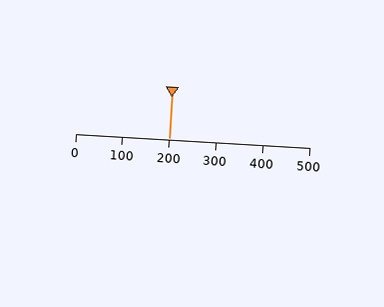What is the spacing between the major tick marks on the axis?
The major ticks are spaced 100 apart.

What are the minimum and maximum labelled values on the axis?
The axis runs from 0 to 500.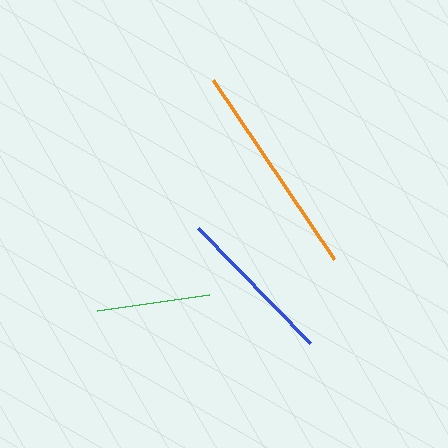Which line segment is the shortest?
The green line is the shortest at approximately 113 pixels.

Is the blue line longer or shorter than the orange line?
The orange line is longer than the blue line.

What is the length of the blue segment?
The blue segment is approximately 161 pixels long.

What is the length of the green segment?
The green segment is approximately 113 pixels long.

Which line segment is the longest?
The orange line is the longest at approximately 216 pixels.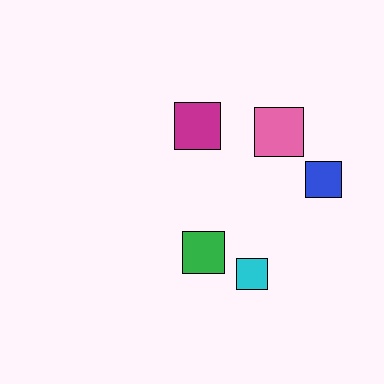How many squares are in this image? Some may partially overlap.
There are 5 squares.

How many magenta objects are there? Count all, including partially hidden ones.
There is 1 magenta object.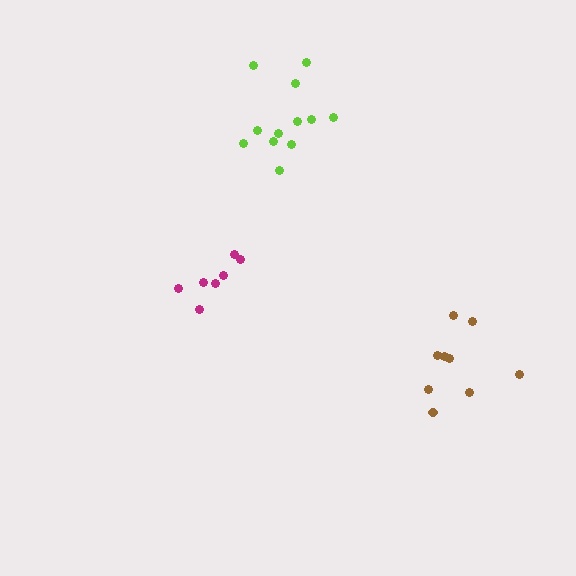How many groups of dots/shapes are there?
There are 3 groups.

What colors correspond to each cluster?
The clusters are colored: lime, magenta, brown.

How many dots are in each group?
Group 1: 12 dots, Group 2: 7 dots, Group 3: 9 dots (28 total).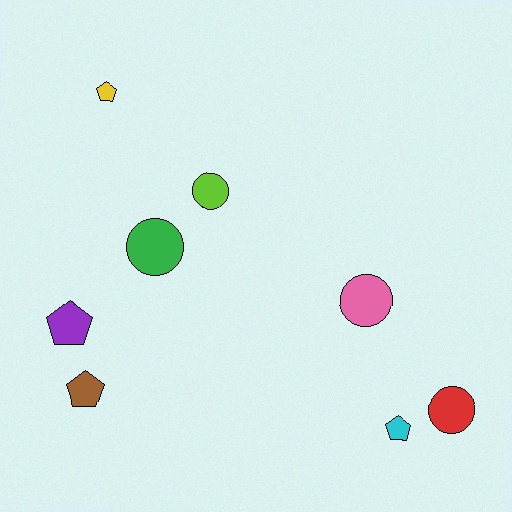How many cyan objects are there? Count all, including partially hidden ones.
There is 1 cyan object.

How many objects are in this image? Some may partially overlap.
There are 8 objects.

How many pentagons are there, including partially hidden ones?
There are 4 pentagons.